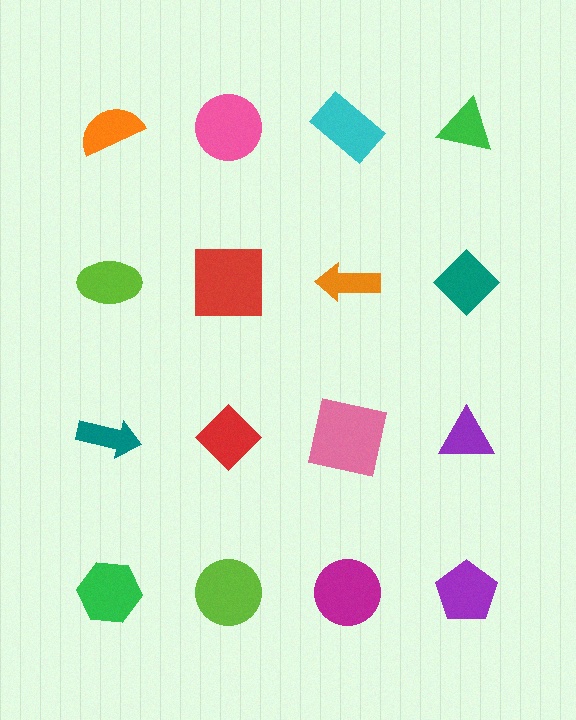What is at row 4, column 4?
A purple pentagon.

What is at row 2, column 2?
A red square.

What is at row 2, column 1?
A lime ellipse.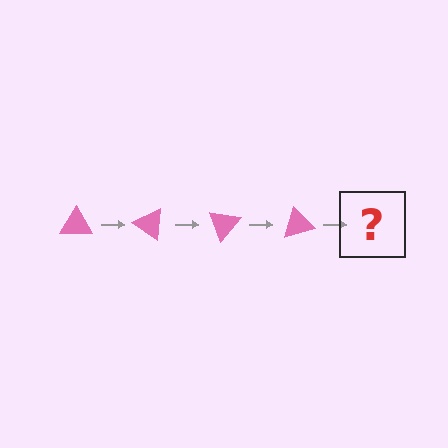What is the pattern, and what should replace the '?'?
The pattern is that the triangle rotates 35 degrees each step. The '?' should be a pink triangle rotated 140 degrees.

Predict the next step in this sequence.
The next step is a pink triangle rotated 140 degrees.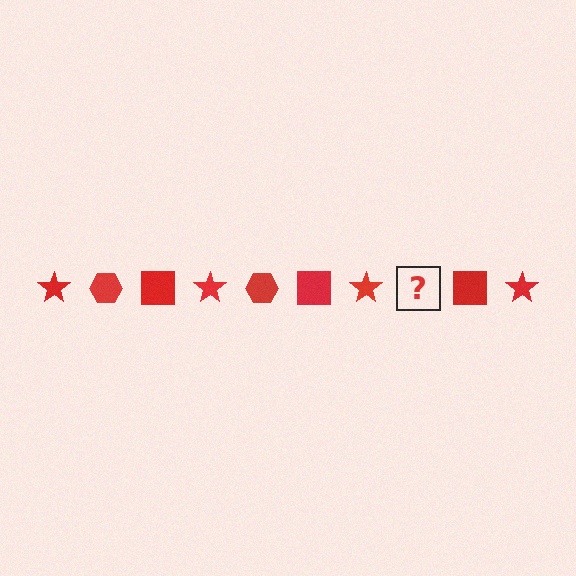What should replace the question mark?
The question mark should be replaced with a red hexagon.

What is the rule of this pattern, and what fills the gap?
The rule is that the pattern cycles through star, hexagon, square shapes in red. The gap should be filled with a red hexagon.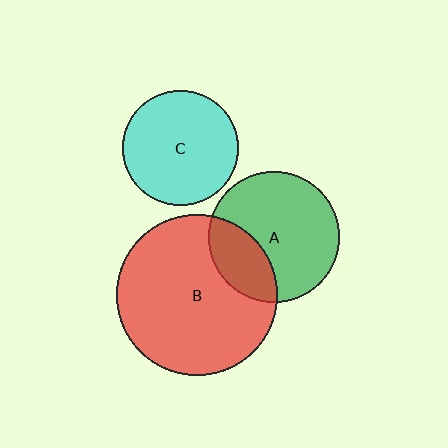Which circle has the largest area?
Circle B (red).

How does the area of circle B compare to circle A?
Approximately 1.5 times.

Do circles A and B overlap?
Yes.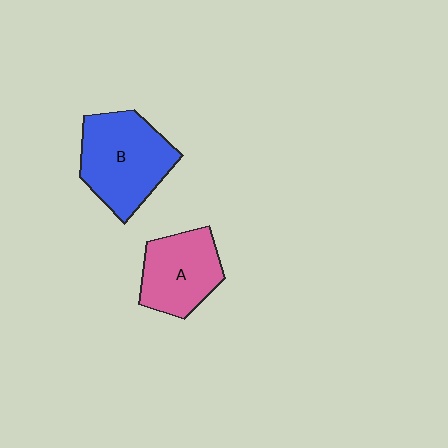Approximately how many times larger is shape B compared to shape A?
Approximately 1.3 times.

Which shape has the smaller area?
Shape A (pink).